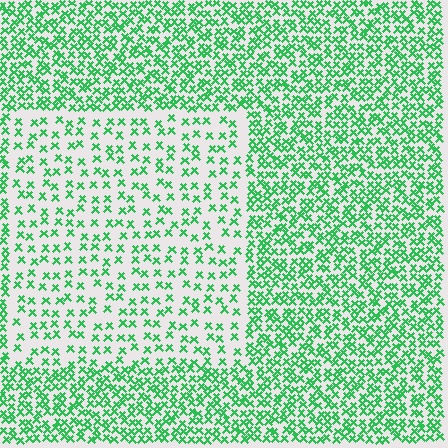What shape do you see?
I see a rectangle.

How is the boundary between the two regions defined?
The boundary is defined by a change in element density (approximately 2.2x ratio). All elements are the same color, size, and shape.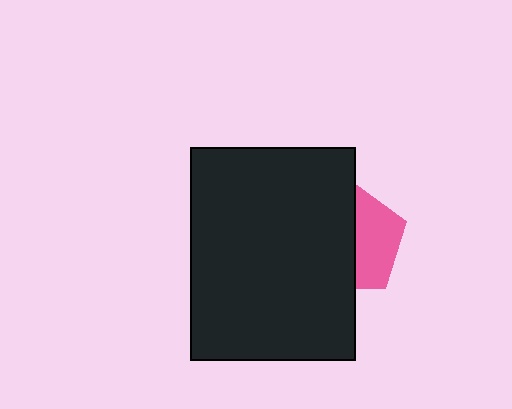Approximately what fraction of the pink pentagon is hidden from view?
Roughly 57% of the pink pentagon is hidden behind the black rectangle.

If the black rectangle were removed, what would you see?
You would see the complete pink pentagon.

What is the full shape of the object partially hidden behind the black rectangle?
The partially hidden object is a pink pentagon.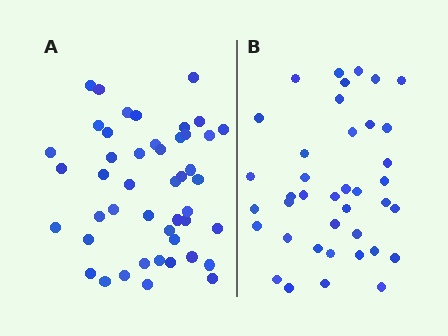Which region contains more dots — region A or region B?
Region A (the left region) has more dots.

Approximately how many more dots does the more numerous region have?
Region A has roughly 8 or so more dots than region B.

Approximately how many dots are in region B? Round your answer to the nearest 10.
About 40 dots. (The exact count is 39, which rounds to 40.)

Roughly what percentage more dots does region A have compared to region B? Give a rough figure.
About 20% more.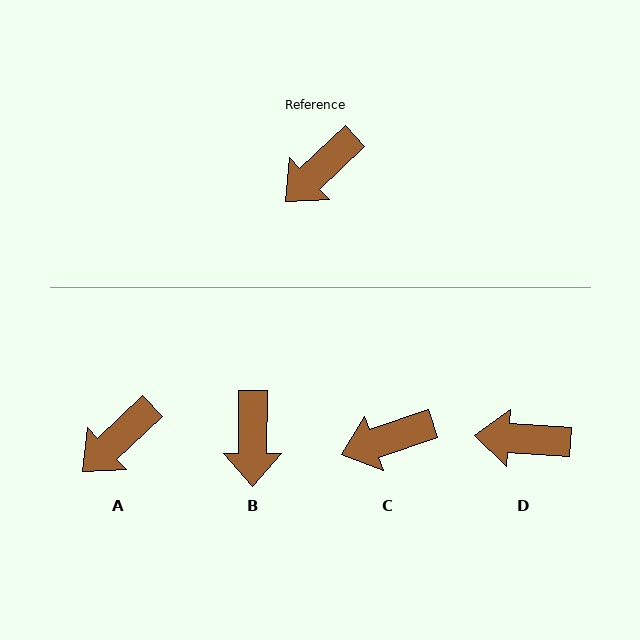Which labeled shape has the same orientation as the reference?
A.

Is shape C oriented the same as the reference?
No, it is off by about 25 degrees.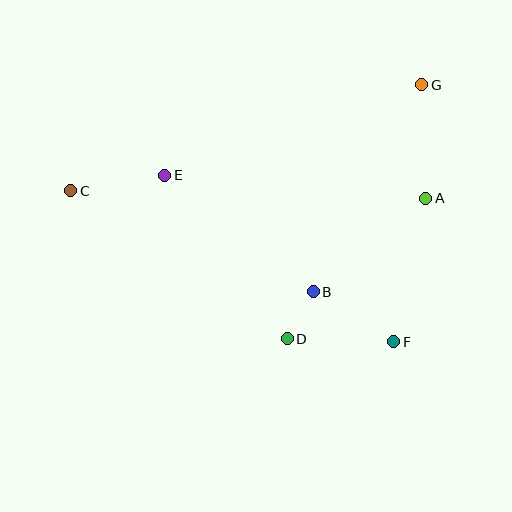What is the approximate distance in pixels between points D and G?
The distance between D and G is approximately 287 pixels.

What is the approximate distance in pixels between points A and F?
The distance between A and F is approximately 147 pixels.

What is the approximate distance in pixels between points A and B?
The distance between A and B is approximately 146 pixels.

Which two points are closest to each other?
Points B and D are closest to each other.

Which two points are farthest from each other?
Points C and G are farthest from each other.